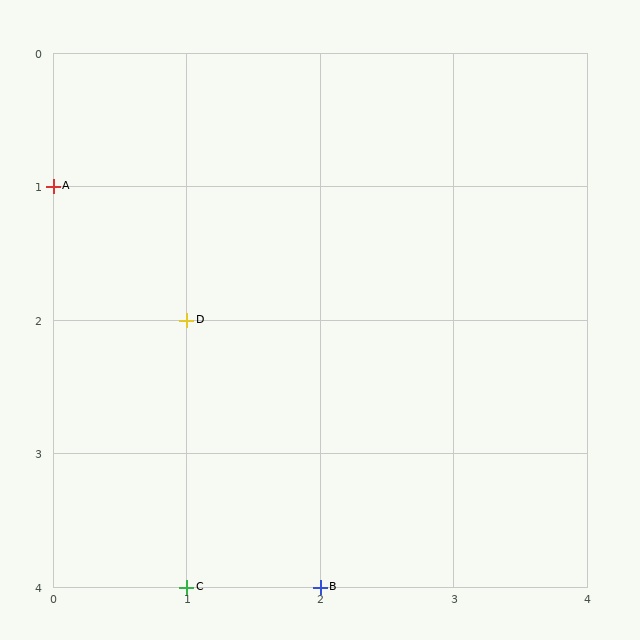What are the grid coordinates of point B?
Point B is at grid coordinates (2, 4).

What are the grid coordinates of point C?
Point C is at grid coordinates (1, 4).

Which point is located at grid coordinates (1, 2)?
Point D is at (1, 2).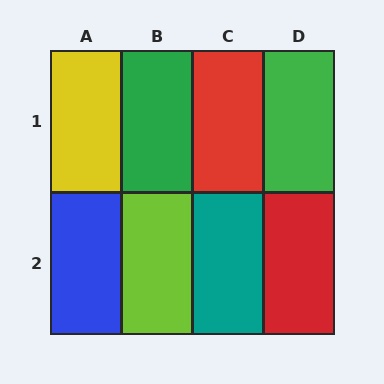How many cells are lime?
1 cell is lime.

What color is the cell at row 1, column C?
Red.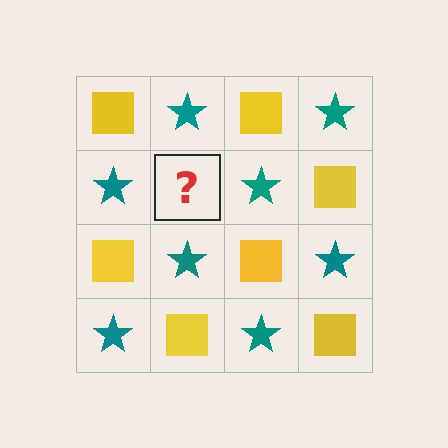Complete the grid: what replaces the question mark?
The question mark should be replaced with a yellow square.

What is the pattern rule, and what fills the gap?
The rule is that it alternates yellow square and teal star in a checkerboard pattern. The gap should be filled with a yellow square.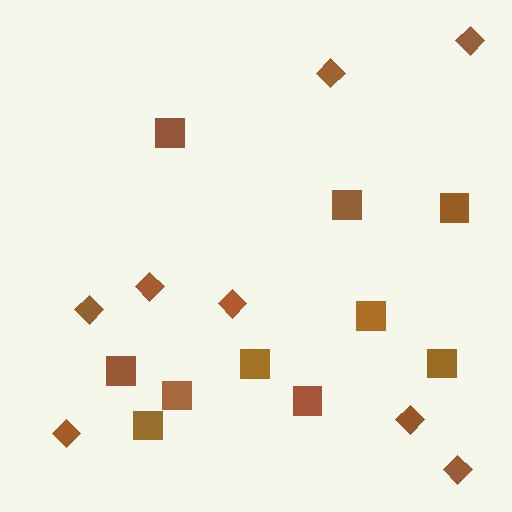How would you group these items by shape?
There are 2 groups: one group of squares (10) and one group of diamonds (8).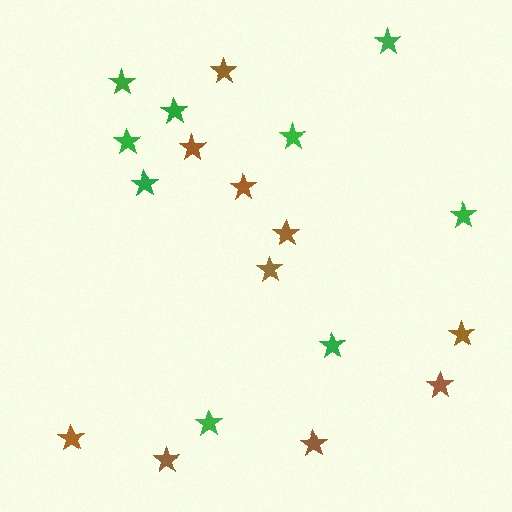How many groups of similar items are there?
There are 2 groups: one group of brown stars (10) and one group of green stars (9).